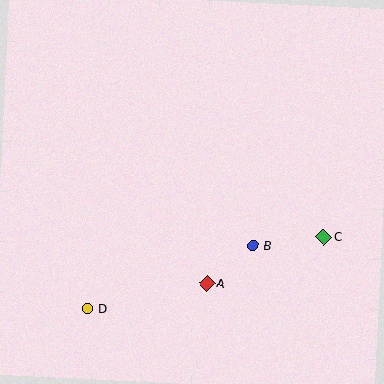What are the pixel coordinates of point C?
Point C is at (324, 237).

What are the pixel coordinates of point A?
Point A is at (207, 283).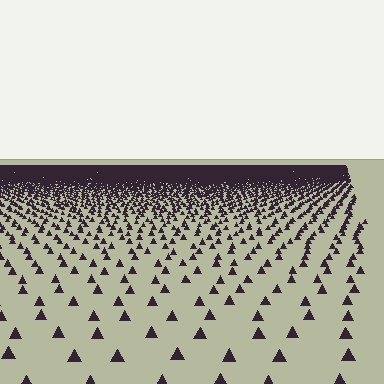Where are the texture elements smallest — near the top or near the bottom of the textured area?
Near the top.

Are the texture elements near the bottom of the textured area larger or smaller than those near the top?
Larger. Near the bottom, elements are closer to the viewer and appear at a bigger on-screen size.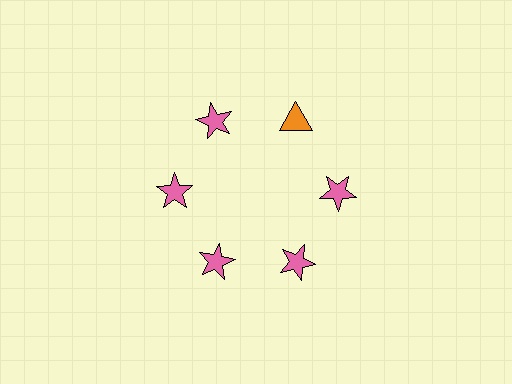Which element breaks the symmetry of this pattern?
The orange triangle at roughly the 1 o'clock position breaks the symmetry. All other shapes are pink stars.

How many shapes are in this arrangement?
There are 6 shapes arranged in a ring pattern.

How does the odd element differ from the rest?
It differs in both color (orange instead of pink) and shape (triangle instead of star).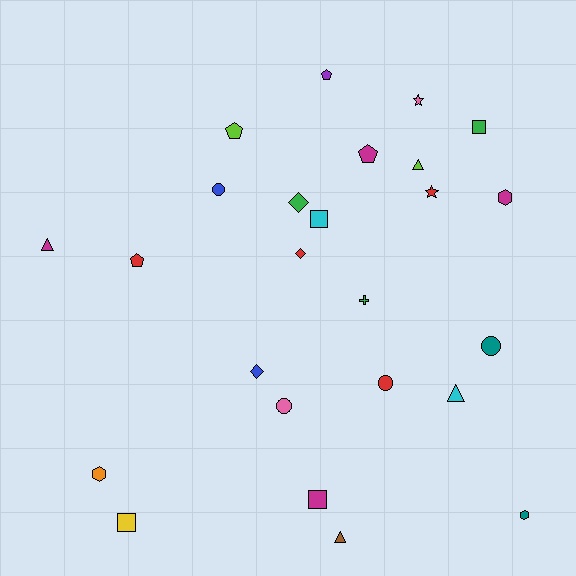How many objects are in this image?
There are 25 objects.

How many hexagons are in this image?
There are 3 hexagons.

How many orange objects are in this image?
There is 1 orange object.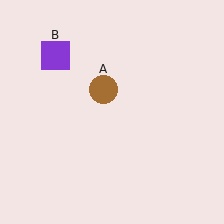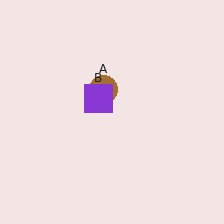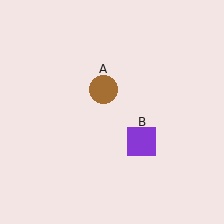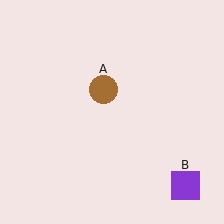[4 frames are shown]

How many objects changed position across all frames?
1 object changed position: purple square (object B).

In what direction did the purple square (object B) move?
The purple square (object B) moved down and to the right.